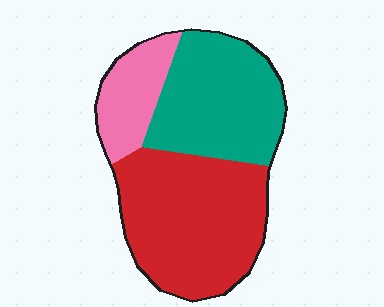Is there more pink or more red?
Red.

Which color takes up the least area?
Pink, at roughly 15%.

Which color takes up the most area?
Red, at roughly 45%.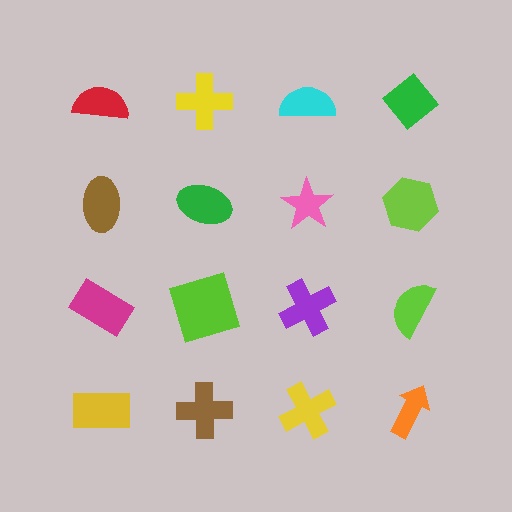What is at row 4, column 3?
A yellow cross.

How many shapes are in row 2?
4 shapes.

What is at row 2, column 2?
A green ellipse.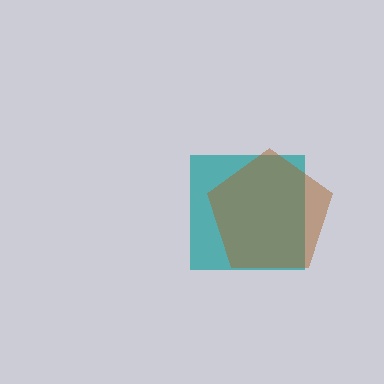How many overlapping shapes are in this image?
There are 2 overlapping shapes in the image.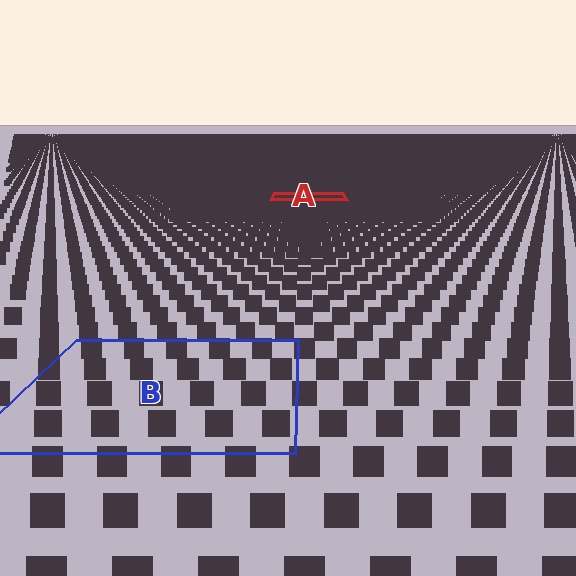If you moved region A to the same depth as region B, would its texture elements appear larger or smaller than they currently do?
They would appear larger. At a closer depth, the same texture elements are projected at a bigger on-screen size.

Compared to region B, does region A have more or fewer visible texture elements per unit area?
Region A has more texture elements per unit area — they are packed more densely because it is farther away.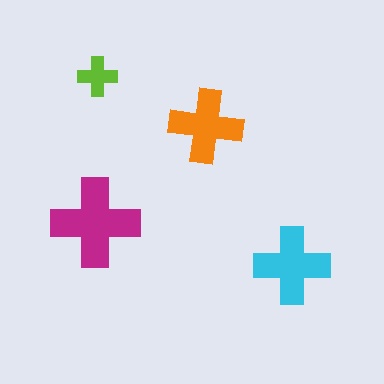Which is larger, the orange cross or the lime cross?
The orange one.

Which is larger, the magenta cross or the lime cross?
The magenta one.